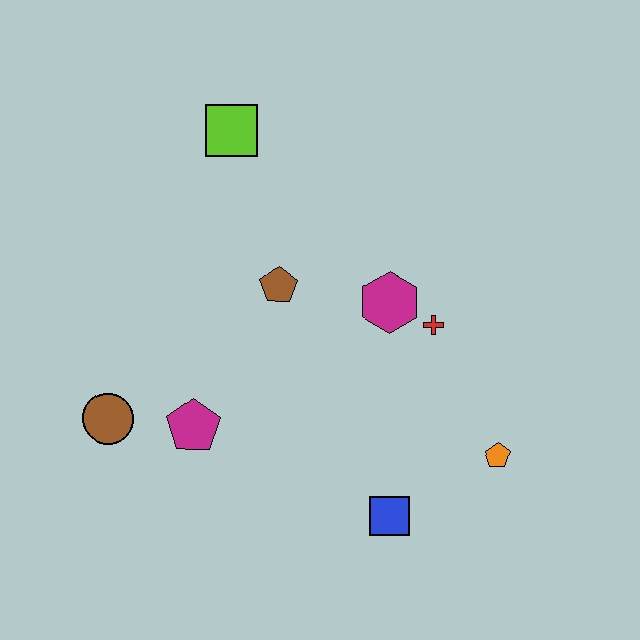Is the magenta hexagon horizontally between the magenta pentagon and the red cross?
Yes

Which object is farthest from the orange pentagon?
The lime square is farthest from the orange pentagon.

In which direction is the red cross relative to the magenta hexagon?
The red cross is to the right of the magenta hexagon.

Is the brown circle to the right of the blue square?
No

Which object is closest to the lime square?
The brown pentagon is closest to the lime square.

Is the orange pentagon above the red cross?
No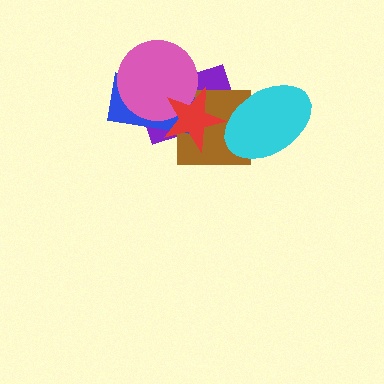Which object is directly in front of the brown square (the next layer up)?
The cyan ellipse is directly in front of the brown square.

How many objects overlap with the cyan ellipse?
2 objects overlap with the cyan ellipse.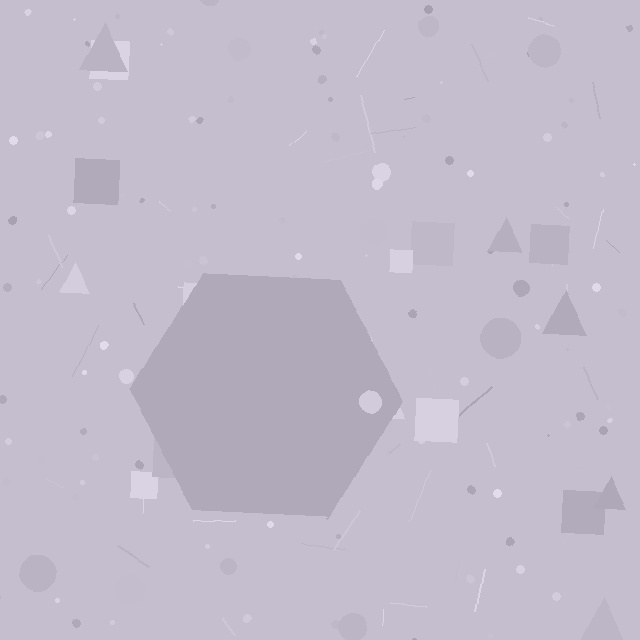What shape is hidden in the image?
A hexagon is hidden in the image.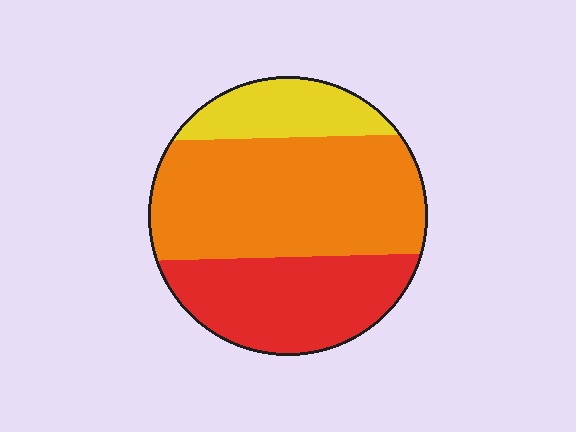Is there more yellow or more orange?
Orange.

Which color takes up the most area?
Orange, at roughly 50%.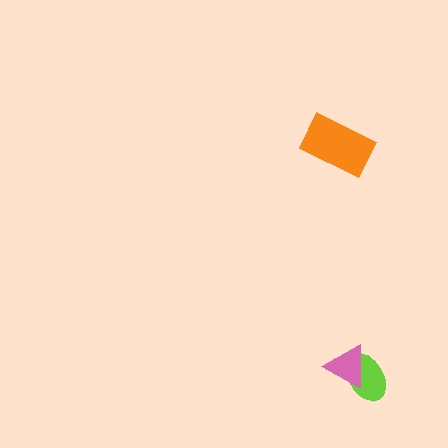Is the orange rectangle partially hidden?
No, no other shape covers it.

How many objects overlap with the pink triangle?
1 object overlaps with the pink triangle.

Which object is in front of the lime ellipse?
The pink triangle is in front of the lime ellipse.